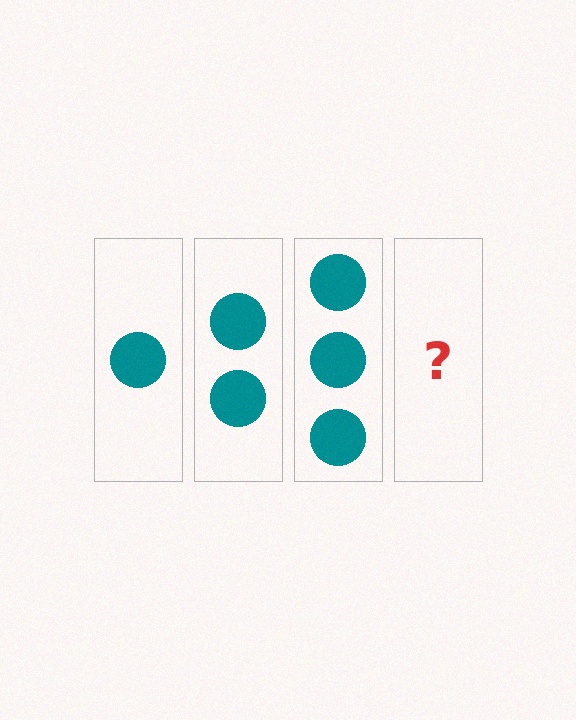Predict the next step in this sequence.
The next step is 4 circles.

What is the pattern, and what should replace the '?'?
The pattern is that each step adds one more circle. The '?' should be 4 circles.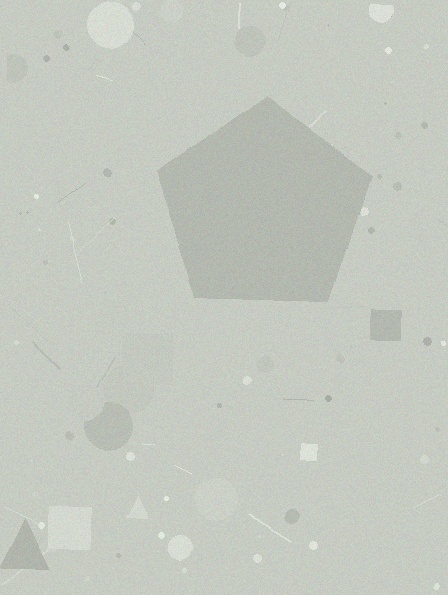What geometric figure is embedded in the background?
A pentagon is embedded in the background.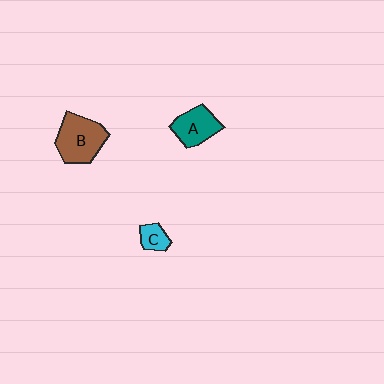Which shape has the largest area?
Shape B (brown).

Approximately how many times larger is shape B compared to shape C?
Approximately 2.8 times.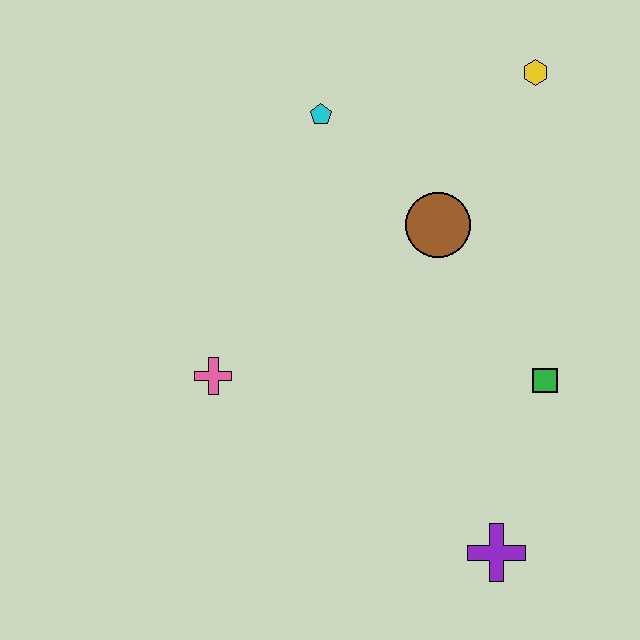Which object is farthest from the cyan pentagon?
The purple cross is farthest from the cyan pentagon.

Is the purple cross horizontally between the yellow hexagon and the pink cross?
Yes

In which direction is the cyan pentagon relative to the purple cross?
The cyan pentagon is above the purple cross.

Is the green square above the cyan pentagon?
No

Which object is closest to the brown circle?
The cyan pentagon is closest to the brown circle.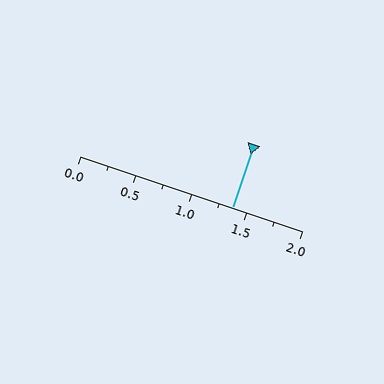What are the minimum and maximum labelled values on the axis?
The axis runs from 0.0 to 2.0.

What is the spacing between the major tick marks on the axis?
The major ticks are spaced 0.5 apart.